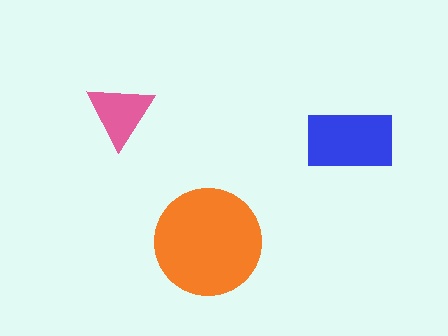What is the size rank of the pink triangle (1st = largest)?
3rd.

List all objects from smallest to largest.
The pink triangle, the blue rectangle, the orange circle.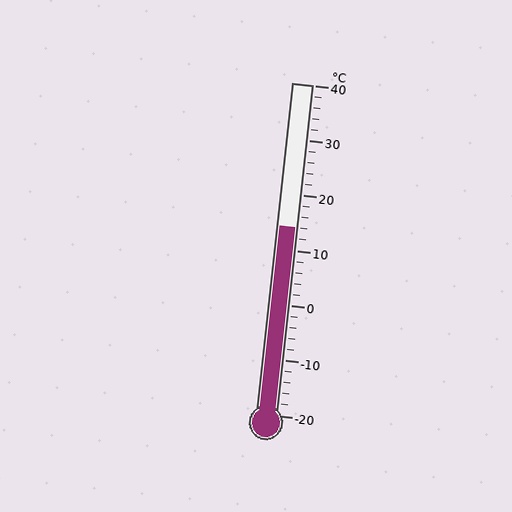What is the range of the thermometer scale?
The thermometer scale ranges from -20°C to 40°C.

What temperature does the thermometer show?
The thermometer shows approximately 14°C.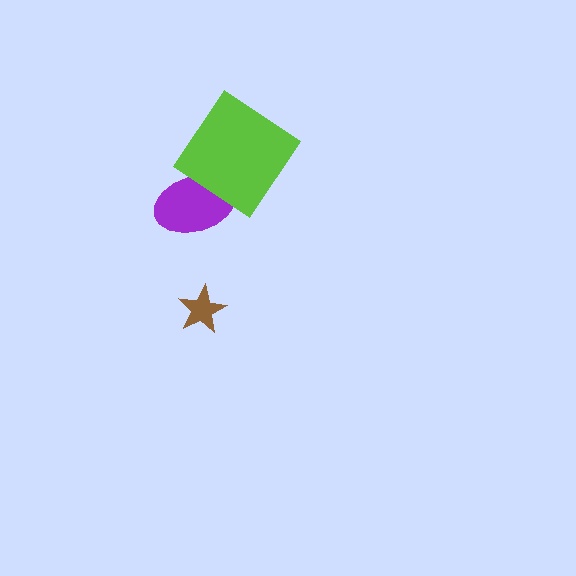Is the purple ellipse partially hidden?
Yes, it is partially covered by another shape.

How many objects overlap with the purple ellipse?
1 object overlaps with the purple ellipse.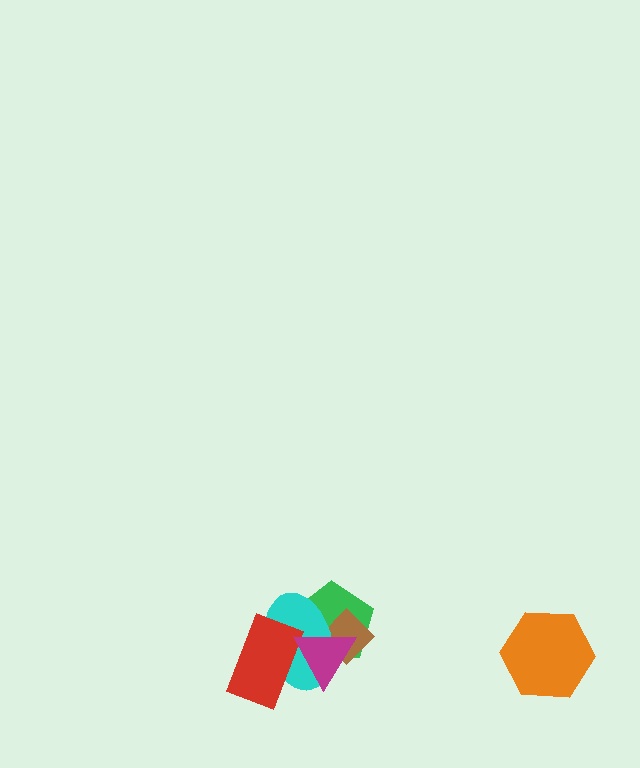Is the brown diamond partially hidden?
Yes, it is partially covered by another shape.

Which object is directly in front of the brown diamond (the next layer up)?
The cyan ellipse is directly in front of the brown diamond.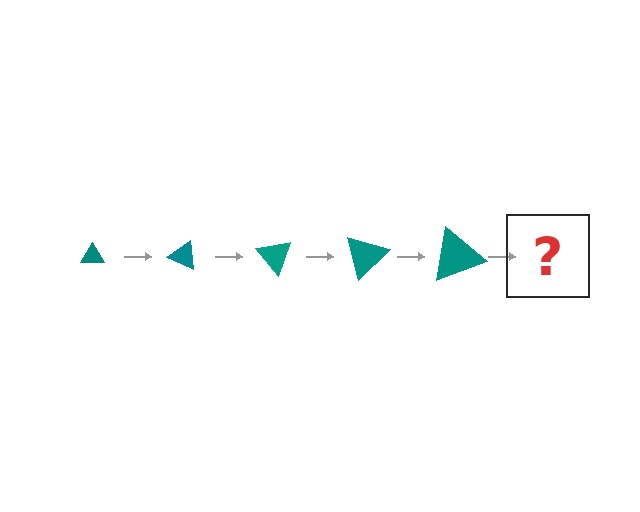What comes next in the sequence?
The next element should be a triangle, larger than the previous one and rotated 125 degrees from the start.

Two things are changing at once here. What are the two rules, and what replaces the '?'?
The two rules are that the triangle grows larger each step and it rotates 25 degrees each step. The '?' should be a triangle, larger than the previous one and rotated 125 degrees from the start.